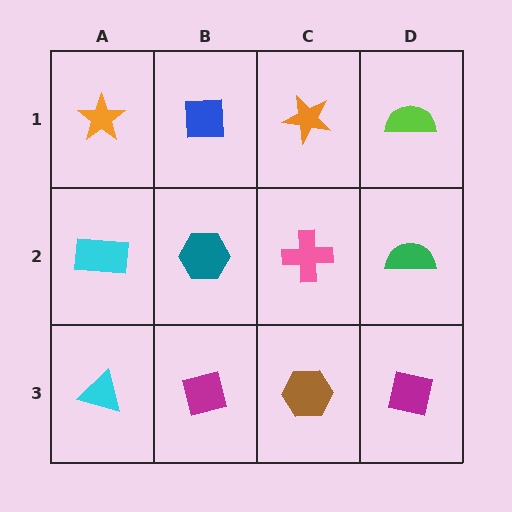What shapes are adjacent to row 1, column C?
A pink cross (row 2, column C), a blue square (row 1, column B), a lime semicircle (row 1, column D).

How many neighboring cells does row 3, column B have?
3.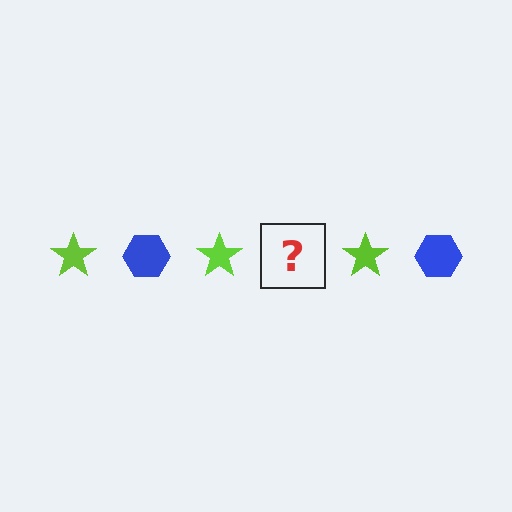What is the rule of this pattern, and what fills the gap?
The rule is that the pattern alternates between lime star and blue hexagon. The gap should be filled with a blue hexagon.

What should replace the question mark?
The question mark should be replaced with a blue hexagon.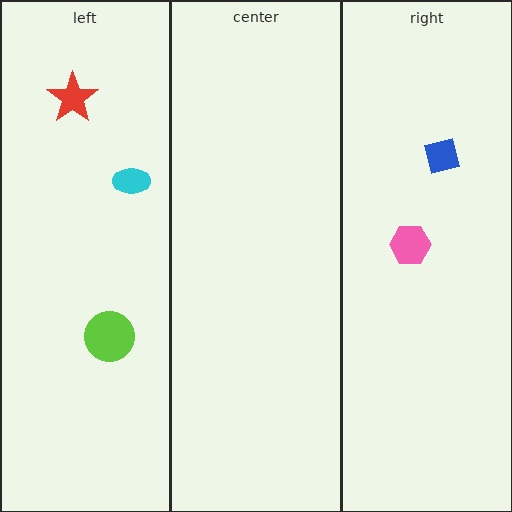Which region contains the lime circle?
The left region.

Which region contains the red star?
The left region.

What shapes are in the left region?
The cyan ellipse, the red star, the lime circle.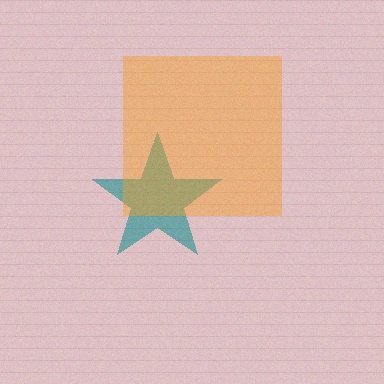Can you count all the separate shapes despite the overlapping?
Yes, there are 2 separate shapes.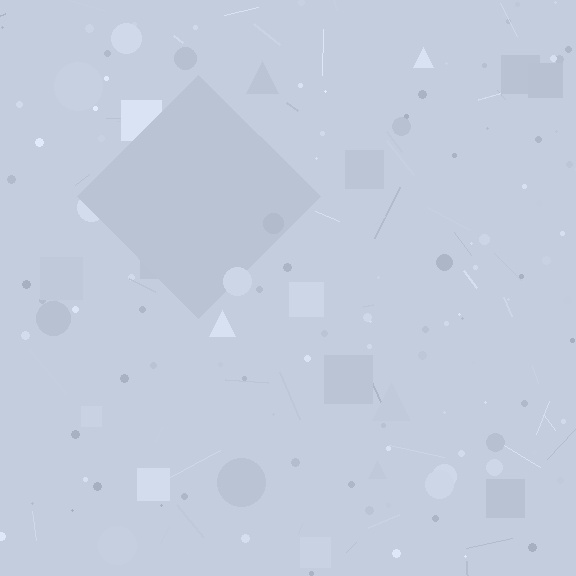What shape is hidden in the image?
A diamond is hidden in the image.